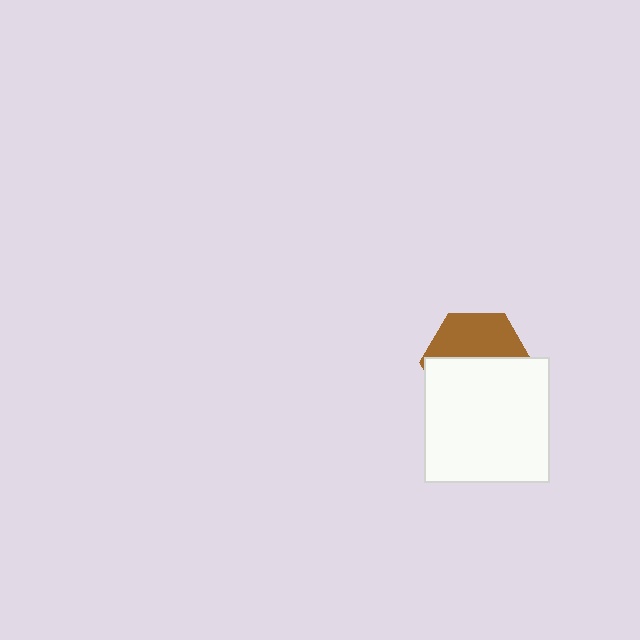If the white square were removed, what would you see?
You would see the complete brown hexagon.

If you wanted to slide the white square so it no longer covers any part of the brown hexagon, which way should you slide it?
Slide it down — that is the most direct way to separate the two shapes.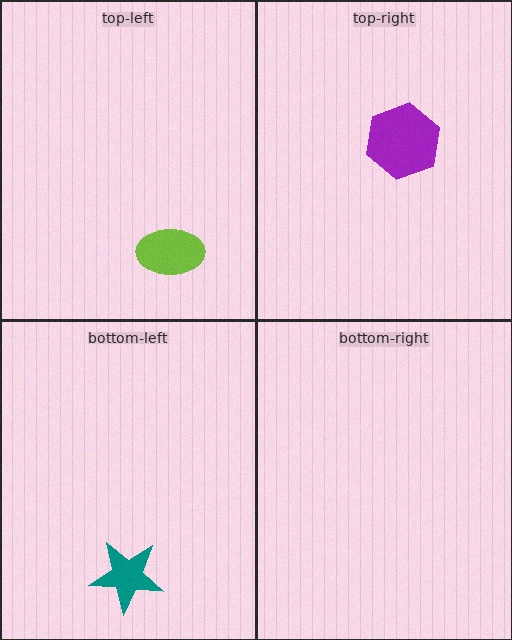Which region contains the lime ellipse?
The top-left region.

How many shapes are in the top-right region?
1.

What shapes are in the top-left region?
The lime ellipse.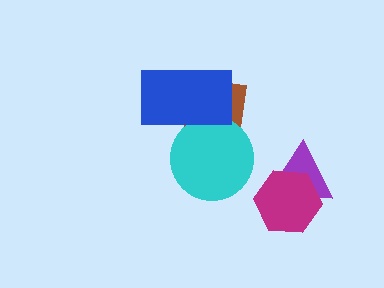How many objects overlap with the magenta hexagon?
1 object overlaps with the magenta hexagon.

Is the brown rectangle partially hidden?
Yes, it is partially covered by another shape.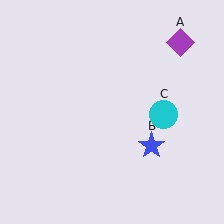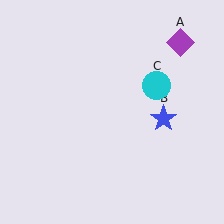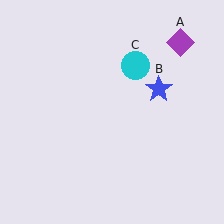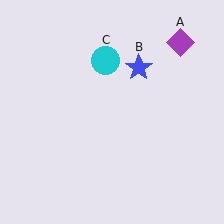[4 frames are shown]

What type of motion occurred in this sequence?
The blue star (object B), cyan circle (object C) rotated counterclockwise around the center of the scene.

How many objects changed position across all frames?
2 objects changed position: blue star (object B), cyan circle (object C).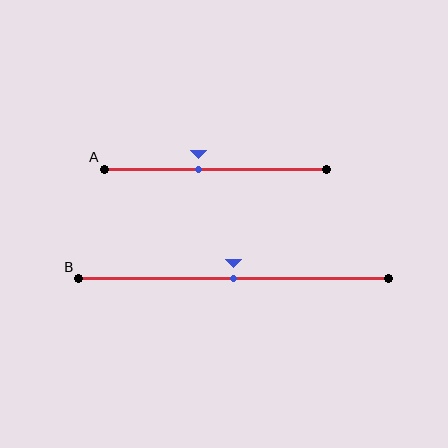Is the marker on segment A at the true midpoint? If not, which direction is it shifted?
No, the marker on segment A is shifted to the left by about 8% of the segment length.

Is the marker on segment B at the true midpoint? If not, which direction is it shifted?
Yes, the marker on segment B is at the true midpoint.